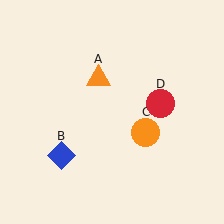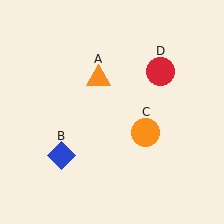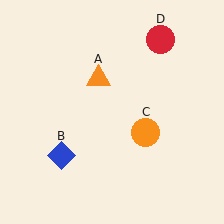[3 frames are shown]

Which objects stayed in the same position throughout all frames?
Orange triangle (object A) and blue diamond (object B) and orange circle (object C) remained stationary.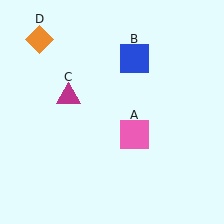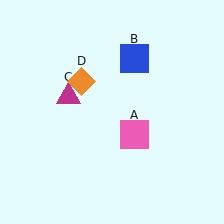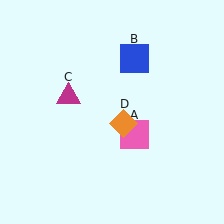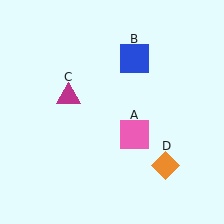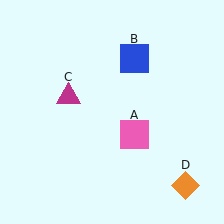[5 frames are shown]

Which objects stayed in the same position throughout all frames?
Pink square (object A) and blue square (object B) and magenta triangle (object C) remained stationary.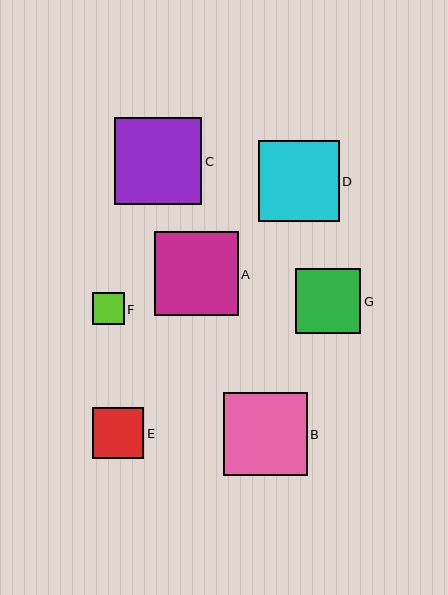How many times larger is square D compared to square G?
Square D is approximately 1.2 times the size of square G.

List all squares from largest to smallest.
From largest to smallest: C, A, B, D, G, E, F.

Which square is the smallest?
Square F is the smallest with a size of approximately 32 pixels.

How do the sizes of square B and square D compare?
Square B and square D are approximately the same size.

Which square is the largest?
Square C is the largest with a size of approximately 87 pixels.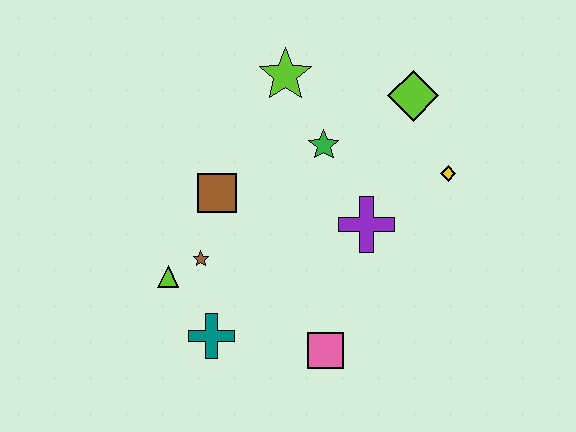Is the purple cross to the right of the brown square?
Yes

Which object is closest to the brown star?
The lime triangle is closest to the brown star.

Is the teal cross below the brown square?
Yes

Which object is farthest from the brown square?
The yellow diamond is farthest from the brown square.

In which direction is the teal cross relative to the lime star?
The teal cross is below the lime star.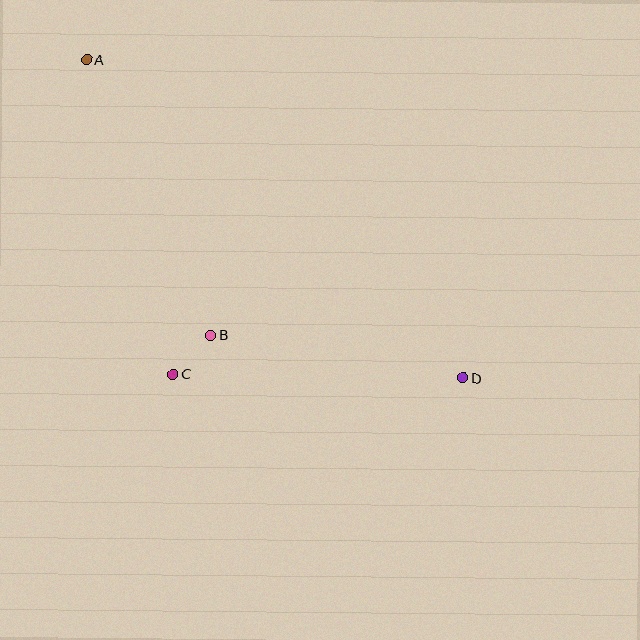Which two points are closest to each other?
Points B and C are closest to each other.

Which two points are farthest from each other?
Points A and D are farthest from each other.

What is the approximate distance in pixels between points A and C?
The distance between A and C is approximately 326 pixels.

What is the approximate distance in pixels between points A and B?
The distance between A and B is approximately 302 pixels.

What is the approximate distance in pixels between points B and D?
The distance between B and D is approximately 256 pixels.